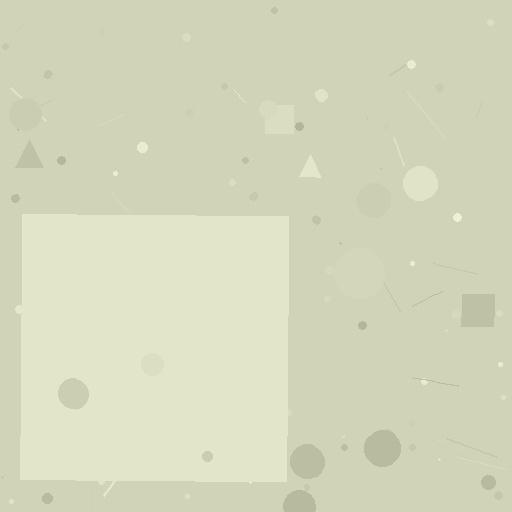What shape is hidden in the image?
A square is hidden in the image.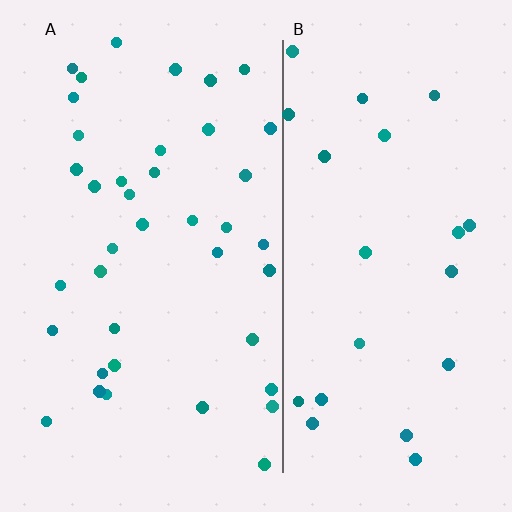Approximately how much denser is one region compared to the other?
Approximately 1.7× — region A over region B.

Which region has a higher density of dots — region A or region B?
A (the left).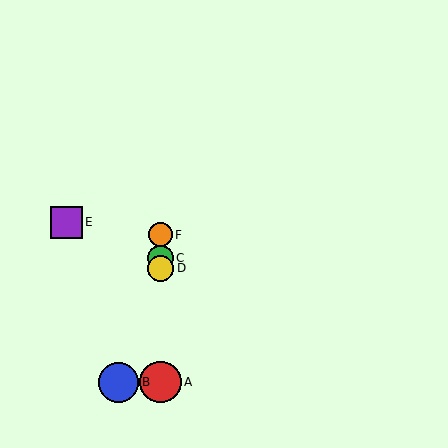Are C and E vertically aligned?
No, C is at x≈160 and E is at x≈66.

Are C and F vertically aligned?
Yes, both are at x≈160.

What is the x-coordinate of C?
Object C is at x≈160.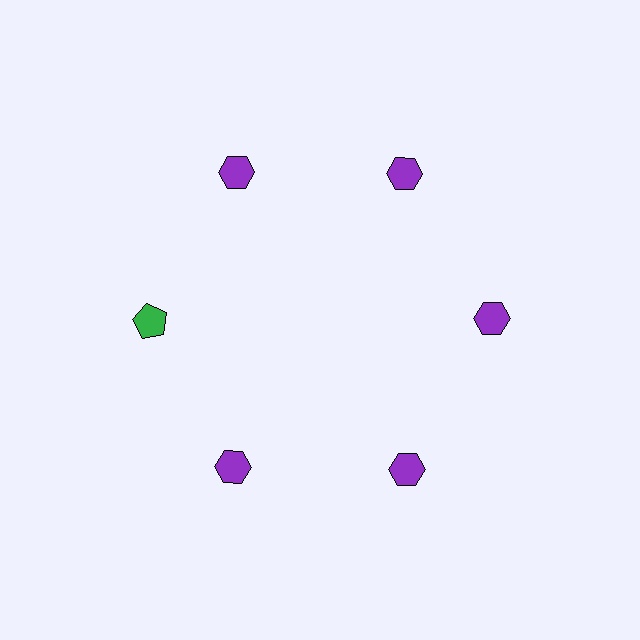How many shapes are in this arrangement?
There are 6 shapes arranged in a ring pattern.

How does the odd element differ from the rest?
It differs in both color (green instead of purple) and shape (pentagon instead of hexagon).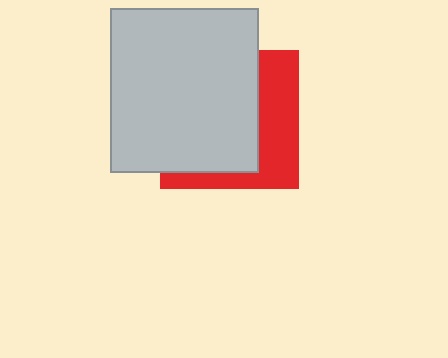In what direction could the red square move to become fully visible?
The red square could move right. That would shift it out from behind the light gray rectangle entirely.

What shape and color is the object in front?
The object in front is a light gray rectangle.